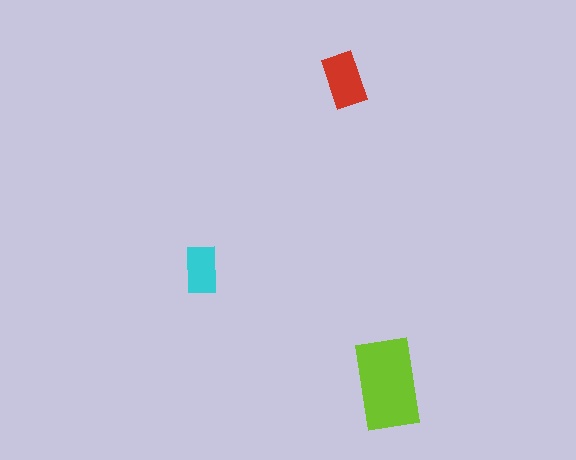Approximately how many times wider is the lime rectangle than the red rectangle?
About 1.5 times wider.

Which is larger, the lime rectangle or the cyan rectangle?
The lime one.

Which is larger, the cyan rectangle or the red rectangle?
The red one.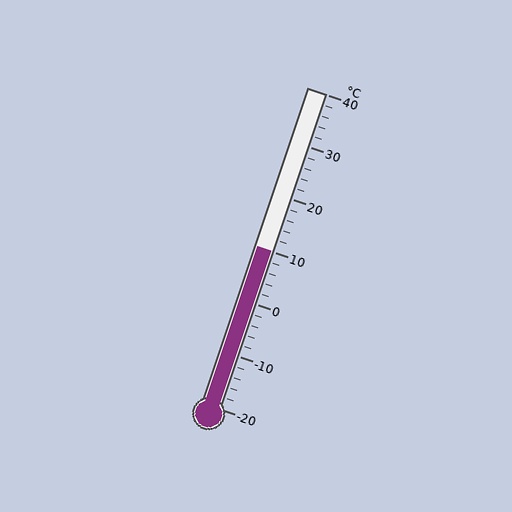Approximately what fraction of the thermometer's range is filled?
The thermometer is filled to approximately 50% of its range.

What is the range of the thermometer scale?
The thermometer scale ranges from -20°C to 40°C.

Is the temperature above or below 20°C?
The temperature is below 20°C.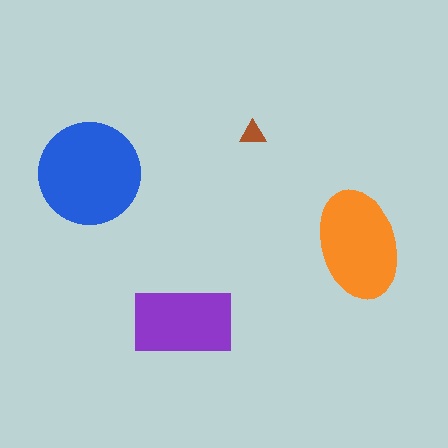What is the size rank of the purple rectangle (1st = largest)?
3rd.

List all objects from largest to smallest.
The blue circle, the orange ellipse, the purple rectangle, the brown triangle.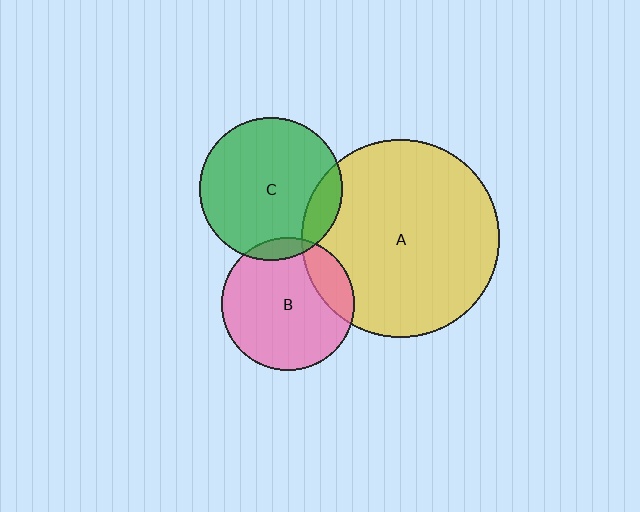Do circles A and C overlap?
Yes.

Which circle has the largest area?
Circle A (yellow).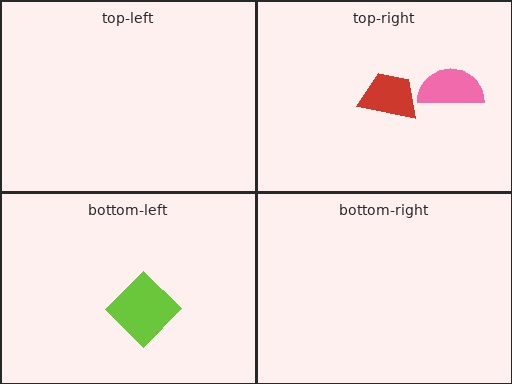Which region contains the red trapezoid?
The top-right region.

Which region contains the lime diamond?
The bottom-left region.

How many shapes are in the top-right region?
2.